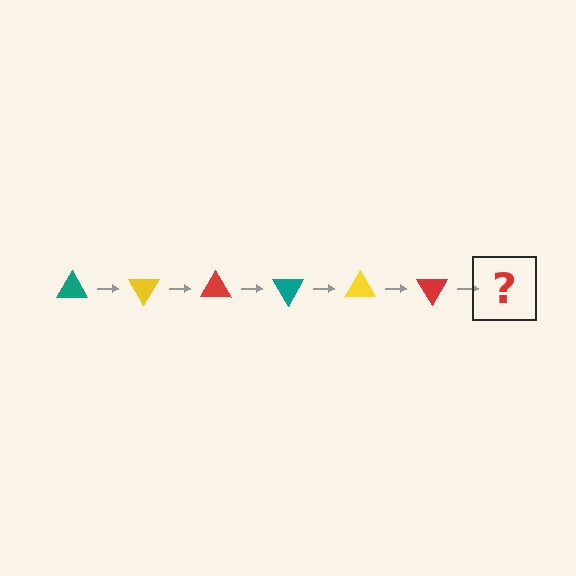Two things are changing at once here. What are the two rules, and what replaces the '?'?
The two rules are that it rotates 60 degrees each step and the color cycles through teal, yellow, and red. The '?' should be a teal triangle, rotated 360 degrees from the start.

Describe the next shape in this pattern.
It should be a teal triangle, rotated 360 degrees from the start.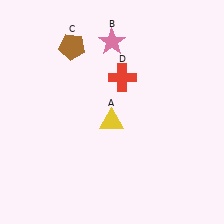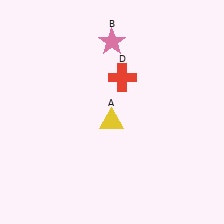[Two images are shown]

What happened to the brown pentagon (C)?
The brown pentagon (C) was removed in Image 2. It was in the top-left area of Image 1.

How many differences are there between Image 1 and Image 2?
There is 1 difference between the two images.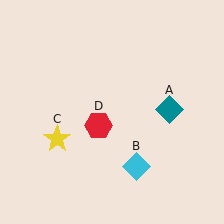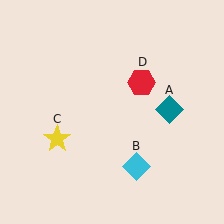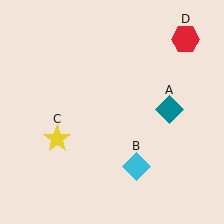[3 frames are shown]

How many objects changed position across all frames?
1 object changed position: red hexagon (object D).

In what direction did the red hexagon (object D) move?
The red hexagon (object D) moved up and to the right.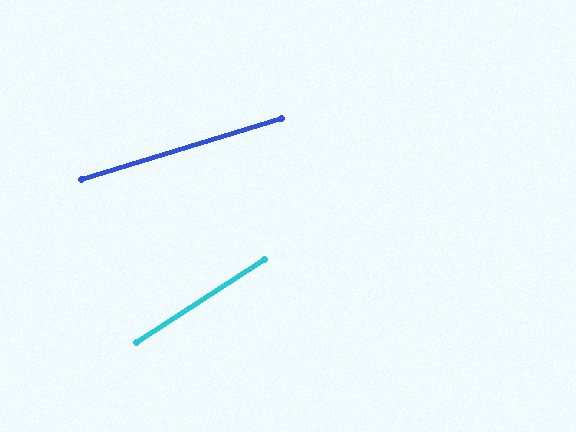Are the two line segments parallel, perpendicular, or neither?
Neither parallel nor perpendicular — they differ by about 16°.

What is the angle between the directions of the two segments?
Approximately 16 degrees.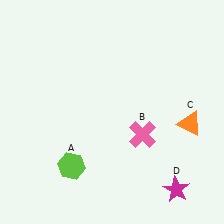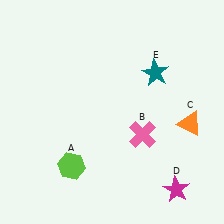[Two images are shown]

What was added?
A teal star (E) was added in Image 2.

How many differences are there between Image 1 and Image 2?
There is 1 difference between the two images.